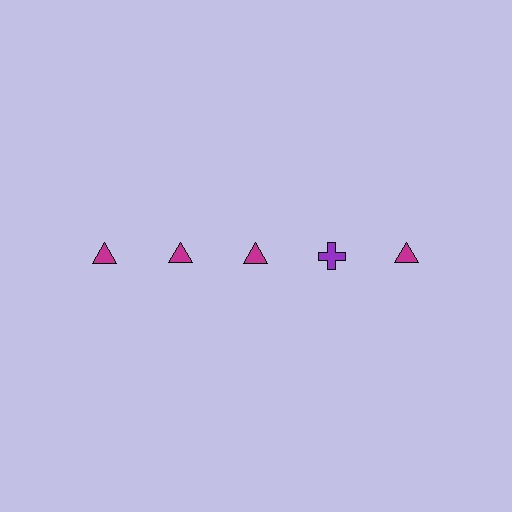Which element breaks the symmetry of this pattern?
The purple cross in the top row, second from right column breaks the symmetry. All other shapes are magenta triangles.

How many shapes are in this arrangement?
There are 5 shapes arranged in a grid pattern.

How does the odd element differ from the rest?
It differs in both color (purple instead of magenta) and shape (cross instead of triangle).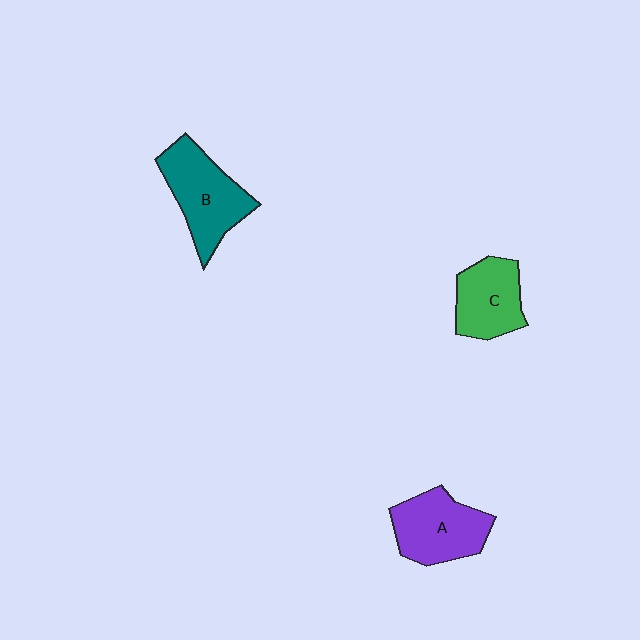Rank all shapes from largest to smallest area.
From largest to smallest: B (teal), A (purple), C (green).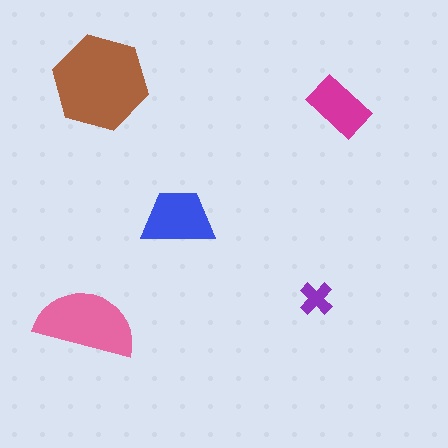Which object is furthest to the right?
The magenta rectangle is rightmost.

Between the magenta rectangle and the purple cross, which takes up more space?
The magenta rectangle.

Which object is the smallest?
The purple cross.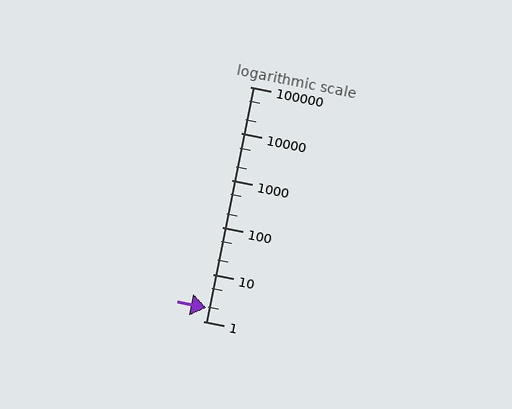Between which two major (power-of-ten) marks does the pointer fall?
The pointer is between 1 and 10.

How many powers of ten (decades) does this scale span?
The scale spans 5 decades, from 1 to 100000.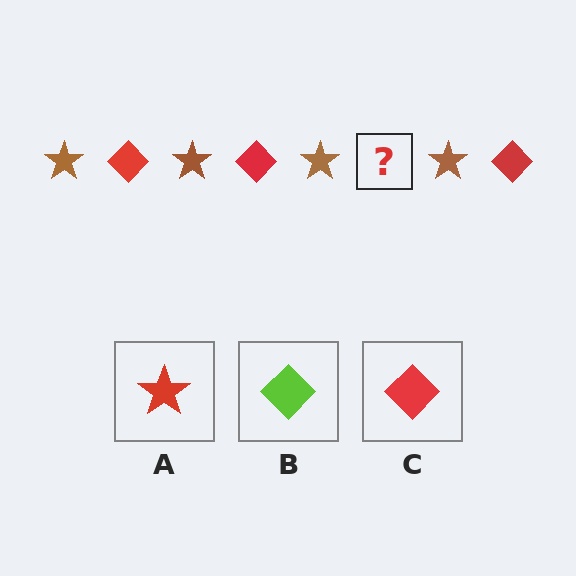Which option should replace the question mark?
Option C.